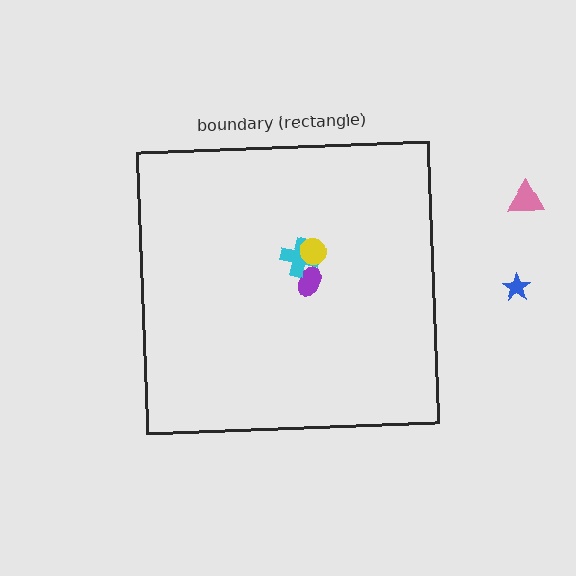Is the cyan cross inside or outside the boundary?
Inside.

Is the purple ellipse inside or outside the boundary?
Inside.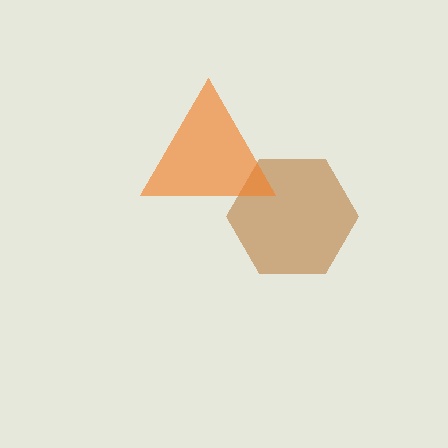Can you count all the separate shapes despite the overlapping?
Yes, there are 2 separate shapes.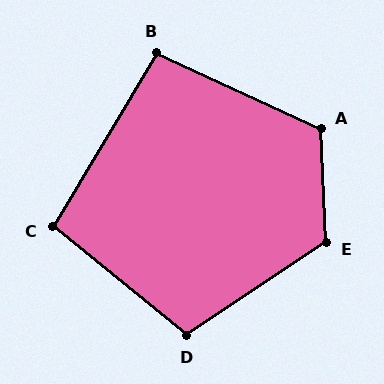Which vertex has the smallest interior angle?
B, at approximately 96 degrees.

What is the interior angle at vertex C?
Approximately 98 degrees (obtuse).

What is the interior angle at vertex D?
Approximately 107 degrees (obtuse).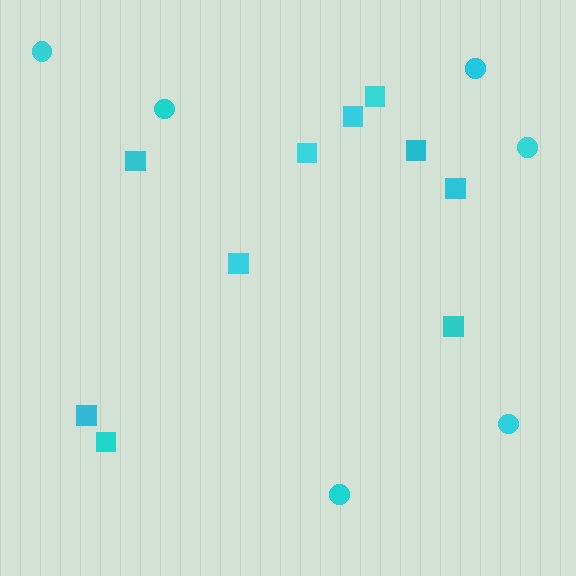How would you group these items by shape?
There are 2 groups: one group of squares (10) and one group of circles (6).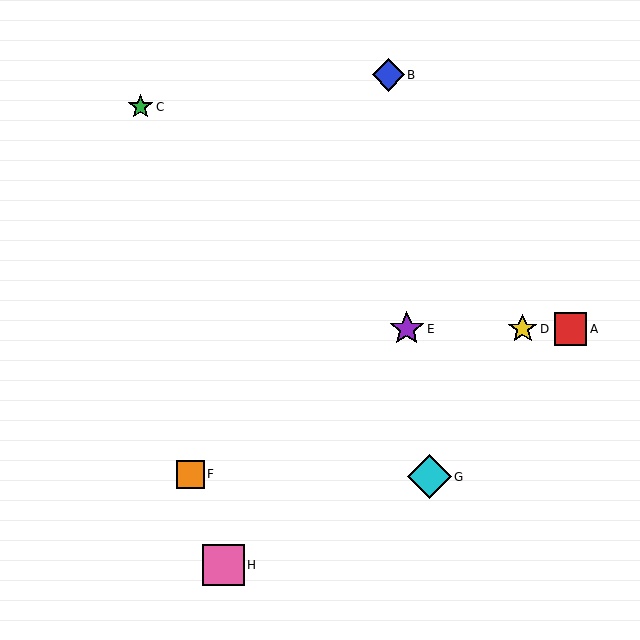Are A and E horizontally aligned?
Yes, both are at y≈329.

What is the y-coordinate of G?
Object G is at y≈477.